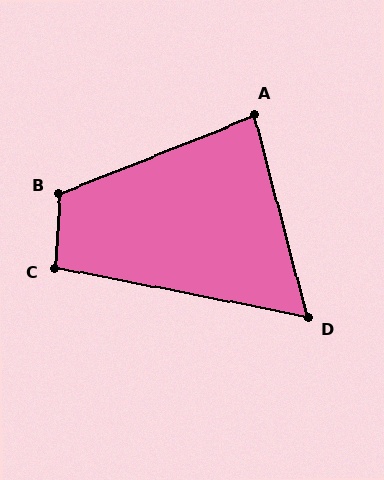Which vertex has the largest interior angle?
B, at approximately 116 degrees.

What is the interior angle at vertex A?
Approximately 83 degrees (acute).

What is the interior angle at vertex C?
Approximately 97 degrees (obtuse).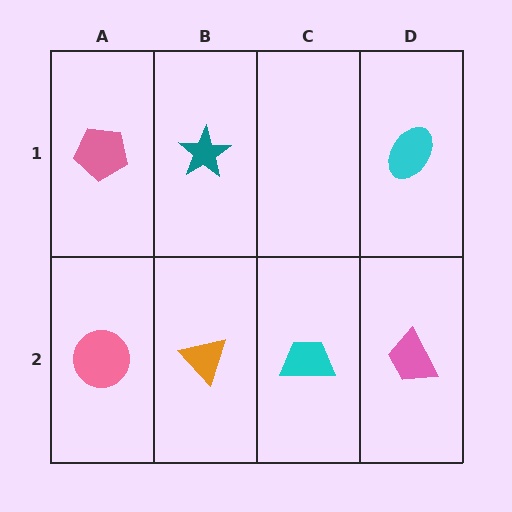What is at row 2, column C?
A cyan trapezoid.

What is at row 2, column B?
An orange triangle.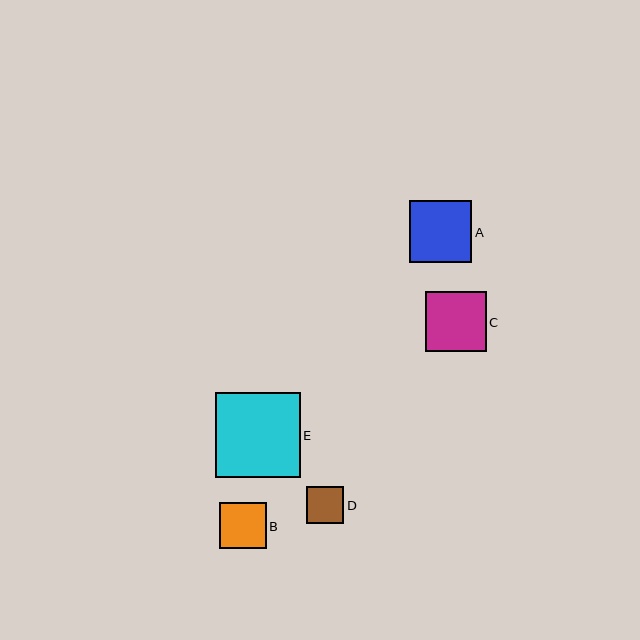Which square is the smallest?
Square D is the smallest with a size of approximately 37 pixels.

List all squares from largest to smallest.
From largest to smallest: E, A, C, B, D.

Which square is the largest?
Square E is the largest with a size of approximately 85 pixels.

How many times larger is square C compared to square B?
Square C is approximately 1.3 times the size of square B.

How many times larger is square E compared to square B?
Square E is approximately 1.8 times the size of square B.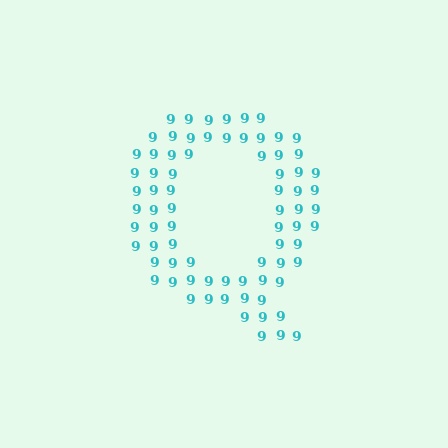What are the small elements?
The small elements are digit 9's.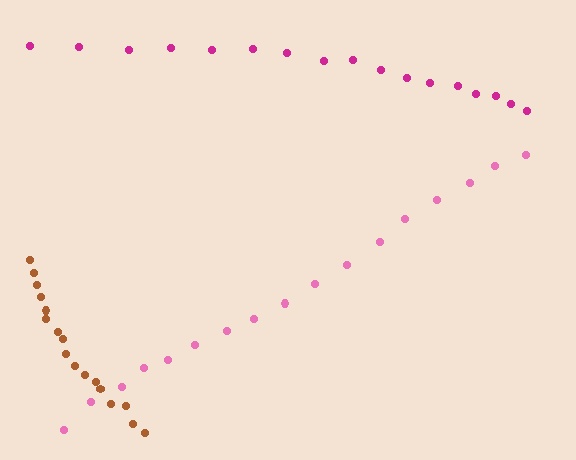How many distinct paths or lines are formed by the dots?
There are 3 distinct paths.